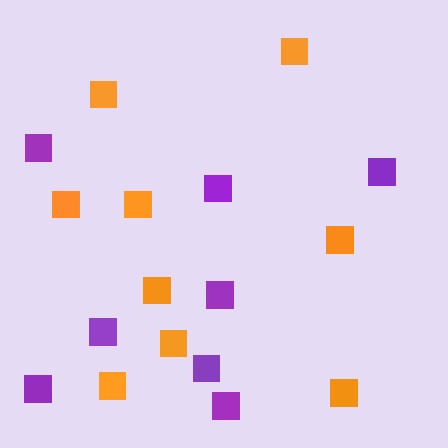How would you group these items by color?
There are 2 groups: one group of purple squares (8) and one group of orange squares (9).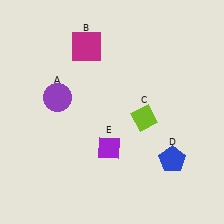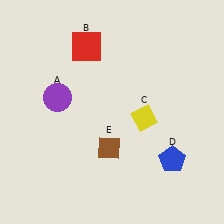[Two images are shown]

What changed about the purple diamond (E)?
In Image 1, E is purple. In Image 2, it changed to brown.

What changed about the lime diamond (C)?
In Image 1, C is lime. In Image 2, it changed to yellow.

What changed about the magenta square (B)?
In Image 1, B is magenta. In Image 2, it changed to red.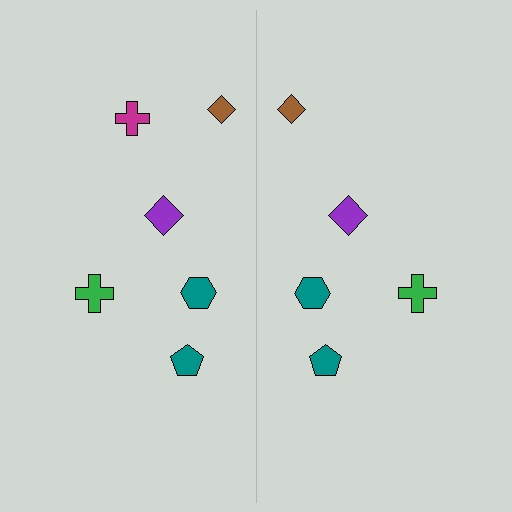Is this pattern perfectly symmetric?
No, the pattern is not perfectly symmetric. A magenta cross is missing from the right side.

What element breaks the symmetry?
A magenta cross is missing from the right side.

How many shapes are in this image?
There are 11 shapes in this image.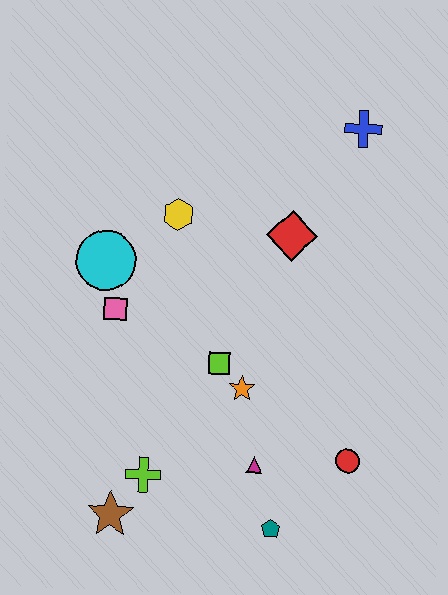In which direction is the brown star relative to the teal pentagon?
The brown star is to the left of the teal pentagon.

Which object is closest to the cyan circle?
The pink square is closest to the cyan circle.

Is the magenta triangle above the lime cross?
Yes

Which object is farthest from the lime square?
The blue cross is farthest from the lime square.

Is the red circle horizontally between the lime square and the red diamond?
No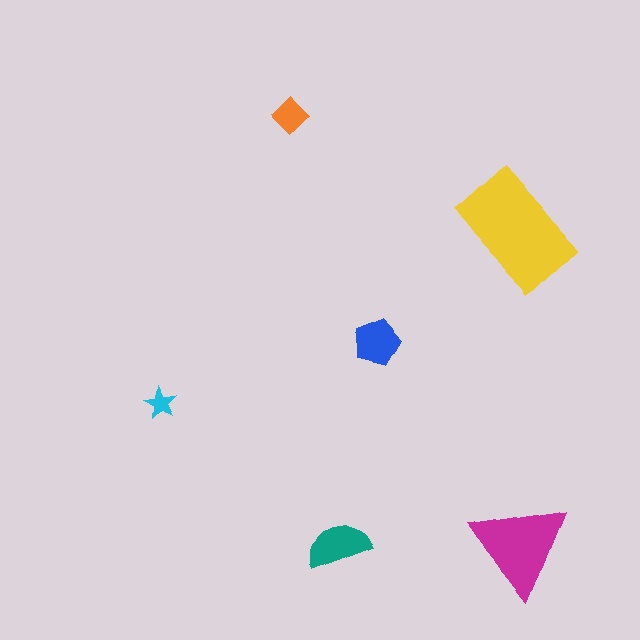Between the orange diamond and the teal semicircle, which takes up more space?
The teal semicircle.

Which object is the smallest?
The cyan star.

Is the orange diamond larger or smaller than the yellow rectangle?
Smaller.